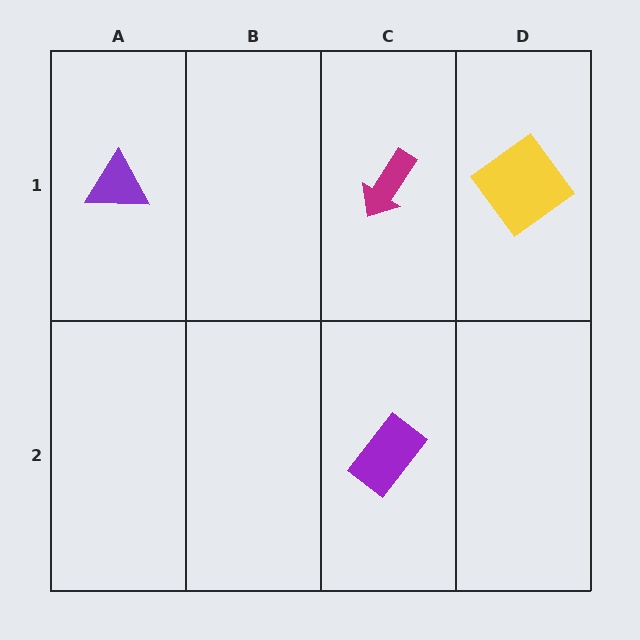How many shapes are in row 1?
3 shapes.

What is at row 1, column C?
A magenta arrow.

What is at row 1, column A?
A purple triangle.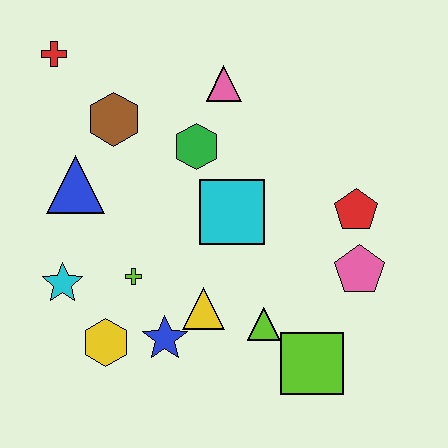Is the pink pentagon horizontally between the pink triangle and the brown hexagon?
No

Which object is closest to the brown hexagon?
The blue triangle is closest to the brown hexagon.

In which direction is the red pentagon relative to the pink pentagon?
The red pentagon is above the pink pentagon.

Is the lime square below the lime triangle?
Yes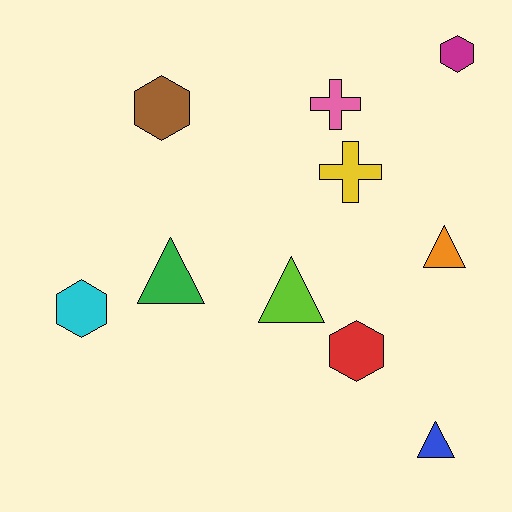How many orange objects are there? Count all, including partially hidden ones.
There is 1 orange object.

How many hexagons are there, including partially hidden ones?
There are 4 hexagons.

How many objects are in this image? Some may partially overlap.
There are 10 objects.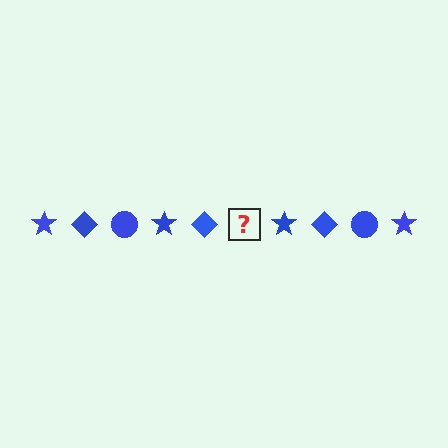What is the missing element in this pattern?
The missing element is a blue circle.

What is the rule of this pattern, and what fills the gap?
The rule is that the pattern cycles through star, diamond, circle shapes in blue. The gap should be filled with a blue circle.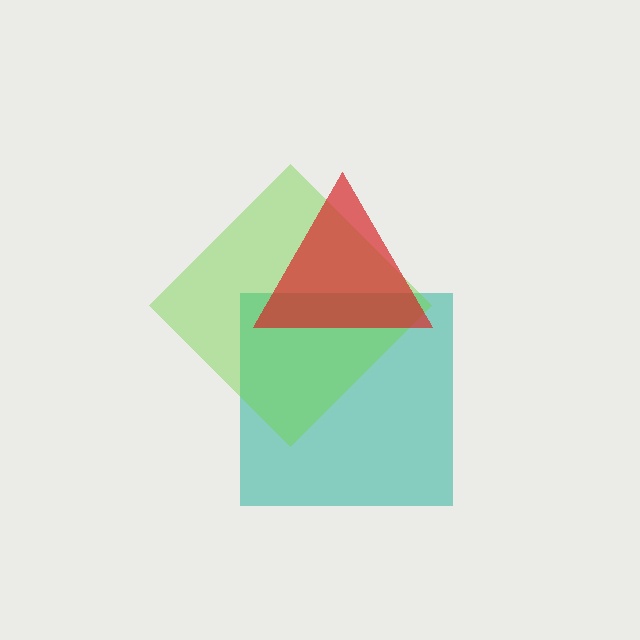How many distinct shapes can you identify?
There are 3 distinct shapes: a teal square, a lime diamond, a red triangle.